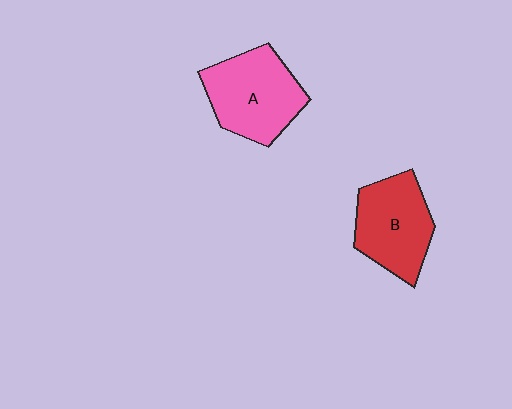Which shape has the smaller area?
Shape B (red).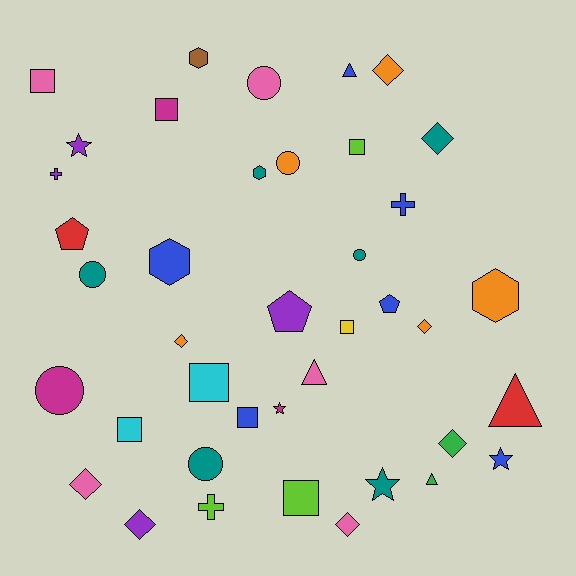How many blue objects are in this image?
There are 6 blue objects.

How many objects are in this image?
There are 40 objects.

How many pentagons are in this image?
There are 3 pentagons.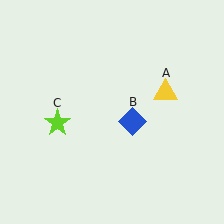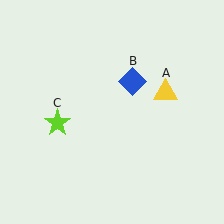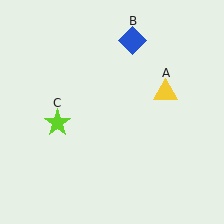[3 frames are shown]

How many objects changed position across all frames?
1 object changed position: blue diamond (object B).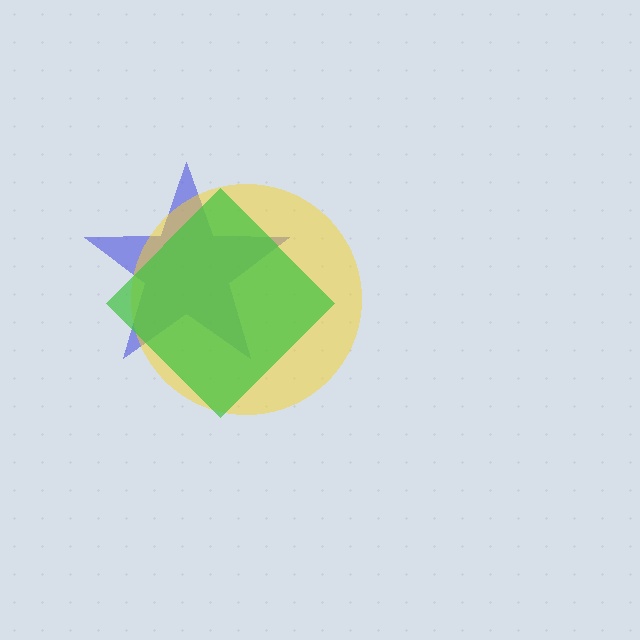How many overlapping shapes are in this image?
There are 3 overlapping shapes in the image.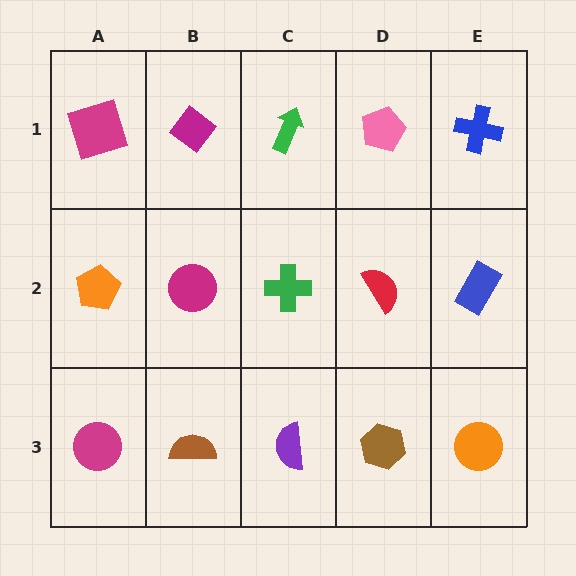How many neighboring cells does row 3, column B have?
3.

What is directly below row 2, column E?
An orange circle.